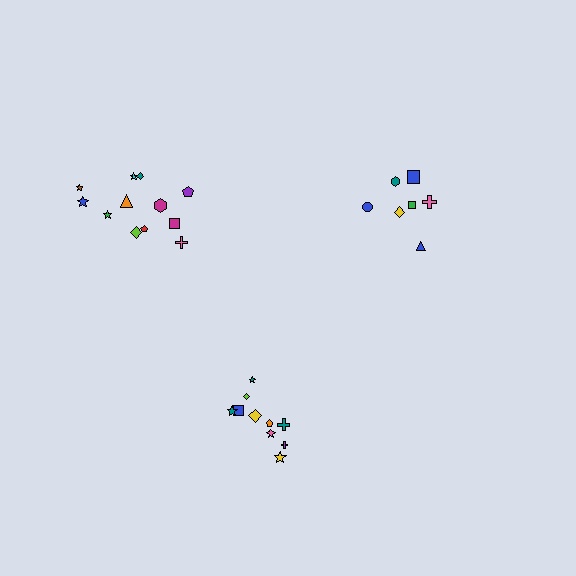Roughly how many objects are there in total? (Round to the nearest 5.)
Roughly 30 objects in total.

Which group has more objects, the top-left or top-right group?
The top-left group.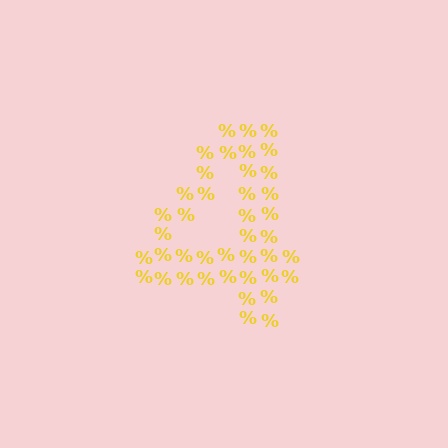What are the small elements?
The small elements are percent signs.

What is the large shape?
The large shape is the digit 4.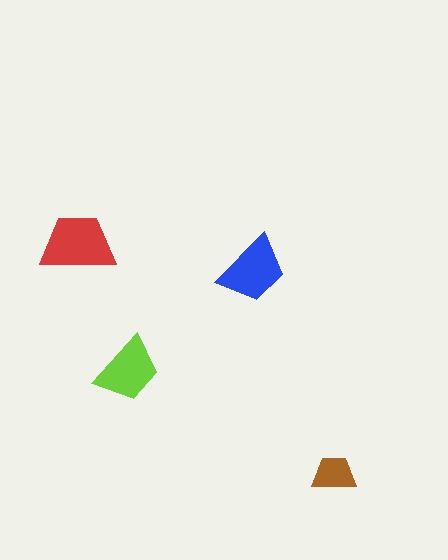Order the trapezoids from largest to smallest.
the red one, the blue one, the lime one, the brown one.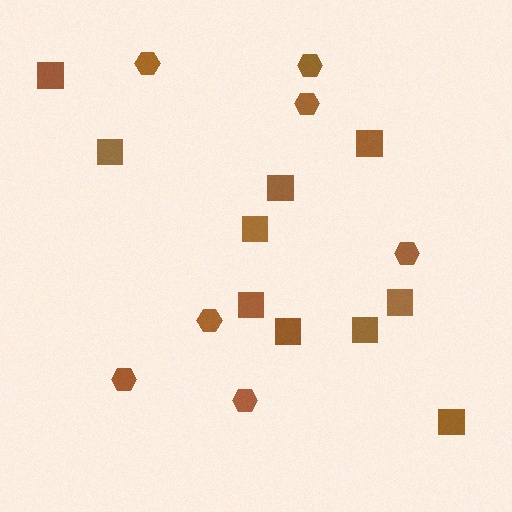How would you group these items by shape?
There are 2 groups: one group of hexagons (7) and one group of squares (10).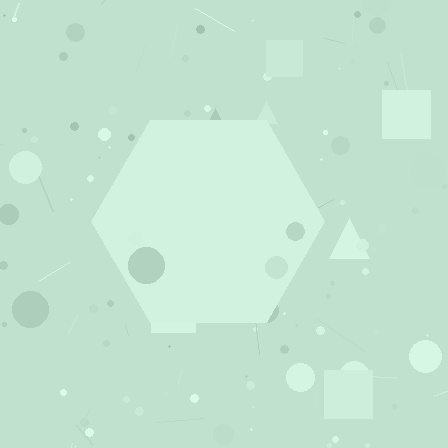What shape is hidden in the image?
A hexagon is hidden in the image.